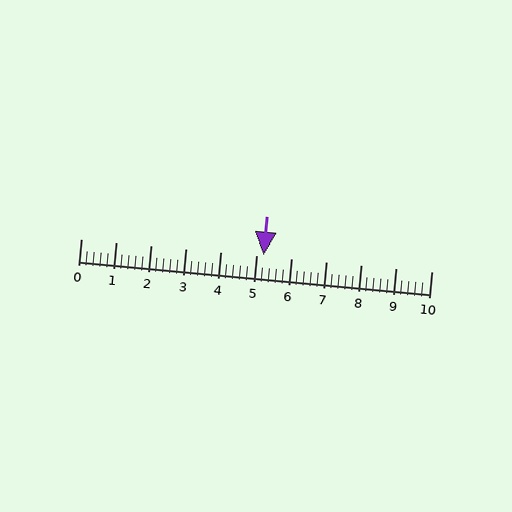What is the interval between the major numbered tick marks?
The major tick marks are spaced 1 units apart.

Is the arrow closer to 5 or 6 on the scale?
The arrow is closer to 5.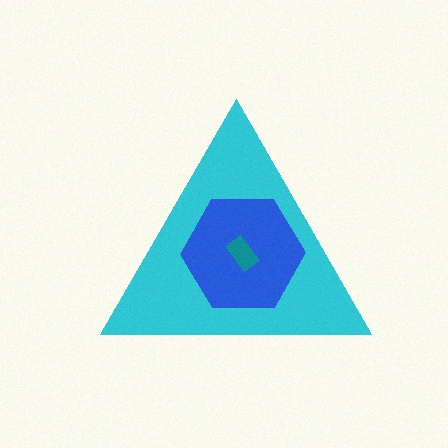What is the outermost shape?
The cyan triangle.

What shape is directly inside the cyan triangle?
The blue hexagon.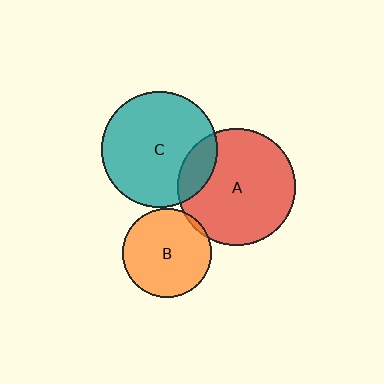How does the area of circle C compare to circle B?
Approximately 1.7 times.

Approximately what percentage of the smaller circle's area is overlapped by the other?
Approximately 5%.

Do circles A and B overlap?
Yes.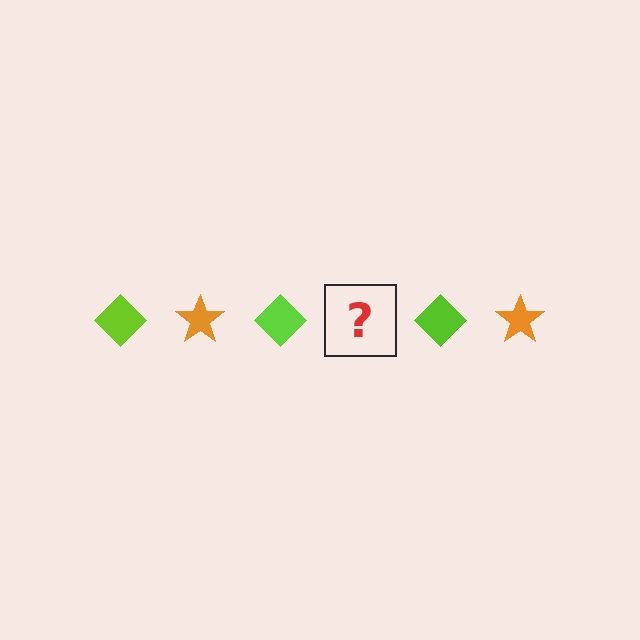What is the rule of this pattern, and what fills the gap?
The rule is that the pattern alternates between lime diamond and orange star. The gap should be filled with an orange star.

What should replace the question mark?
The question mark should be replaced with an orange star.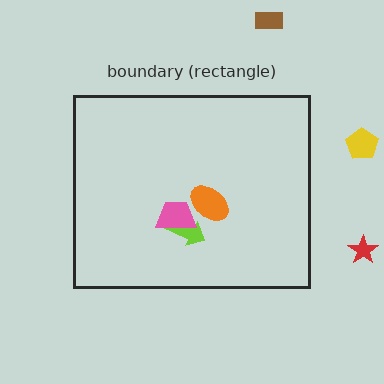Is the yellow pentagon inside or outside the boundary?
Outside.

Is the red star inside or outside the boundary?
Outside.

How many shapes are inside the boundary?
3 inside, 3 outside.